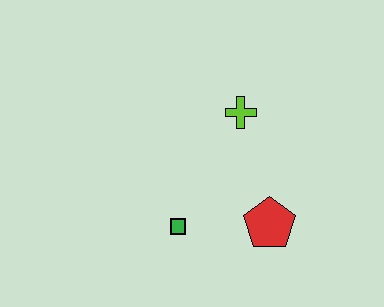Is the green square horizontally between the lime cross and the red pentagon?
No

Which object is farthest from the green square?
The lime cross is farthest from the green square.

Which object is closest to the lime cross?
The red pentagon is closest to the lime cross.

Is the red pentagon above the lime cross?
No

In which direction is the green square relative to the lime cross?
The green square is below the lime cross.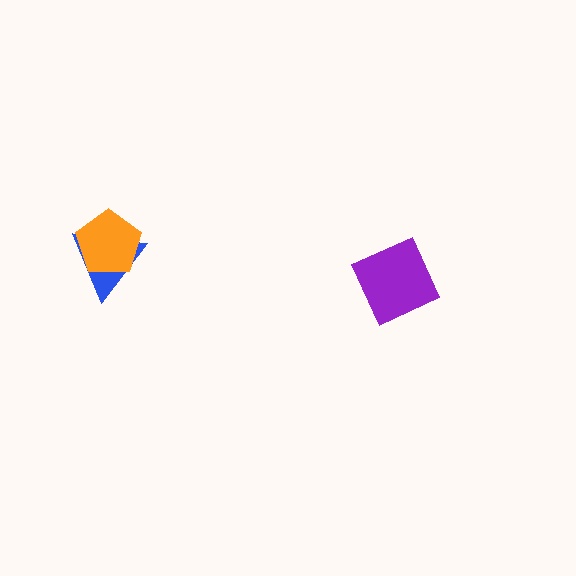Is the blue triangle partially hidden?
Yes, it is partially covered by another shape.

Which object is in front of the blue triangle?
The orange pentagon is in front of the blue triangle.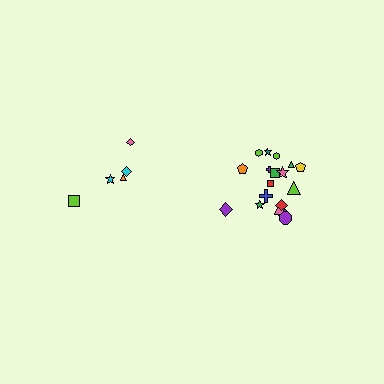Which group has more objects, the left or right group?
The right group.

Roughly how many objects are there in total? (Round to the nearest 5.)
Roughly 25 objects in total.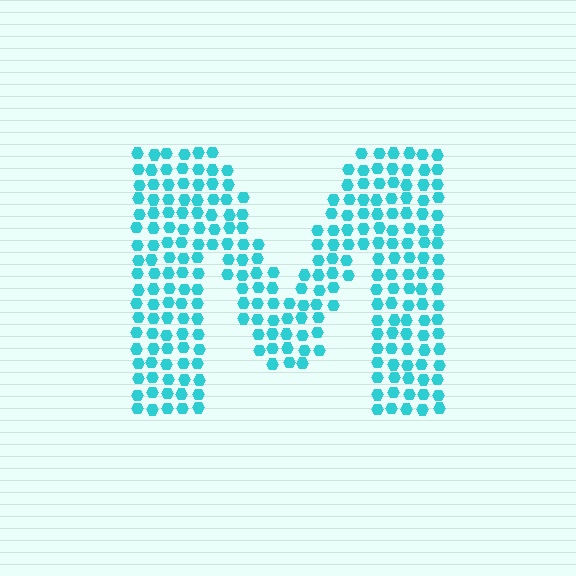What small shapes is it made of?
It is made of small hexagons.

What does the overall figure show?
The overall figure shows the letter M.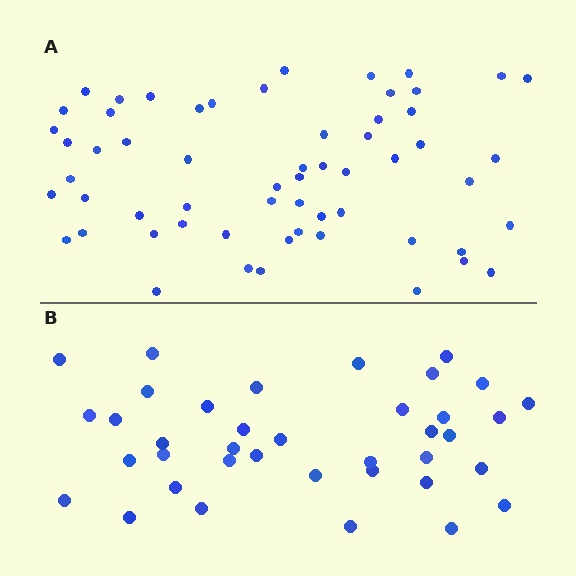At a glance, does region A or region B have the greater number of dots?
Region A (the top region) has more dots.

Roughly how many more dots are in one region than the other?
Region A has approximately 20 more dots than region B.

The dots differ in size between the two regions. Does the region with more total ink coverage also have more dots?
No. Region B has more total ink coverage because its dots are larger, but region A actually contains more individual dots. Total area can be misleading — the number of items is what matters here.